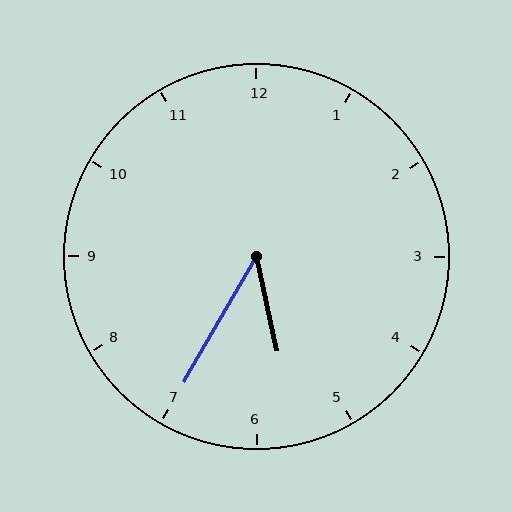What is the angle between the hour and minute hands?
Approximately 42 degrees.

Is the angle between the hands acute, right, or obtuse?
It is acute.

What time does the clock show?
5:35.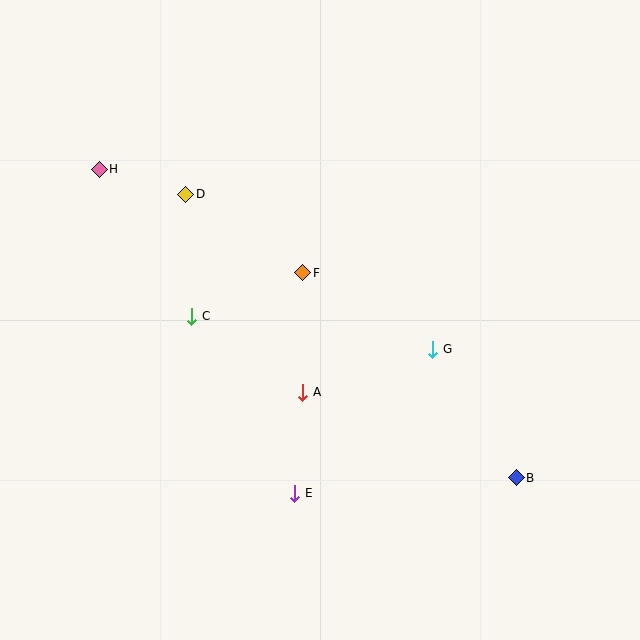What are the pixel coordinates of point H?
Point H is at (99, 169).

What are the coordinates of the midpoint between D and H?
The midpoint between D and H is at (142, 182).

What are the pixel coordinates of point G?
Point G is at (433, 349).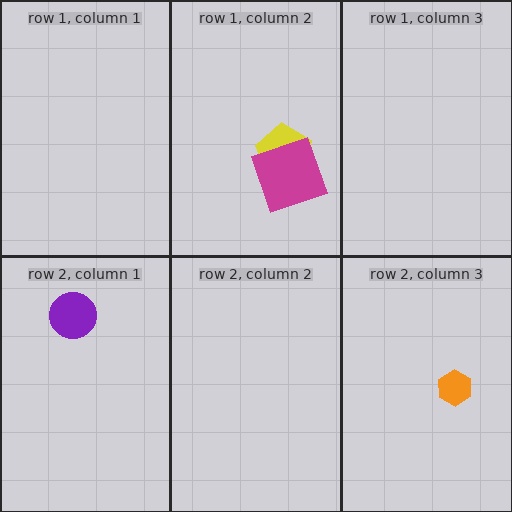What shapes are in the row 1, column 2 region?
The yellow pentagon, the magenta square.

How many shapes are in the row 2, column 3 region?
1.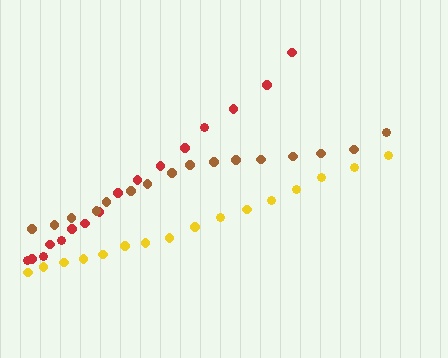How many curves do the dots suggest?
There are 3 distinct paths.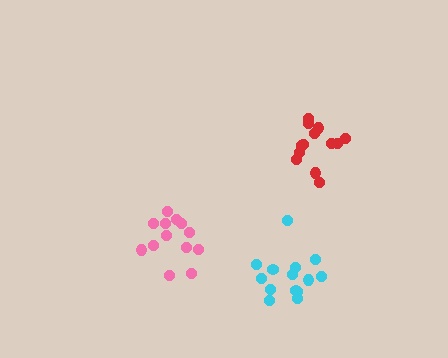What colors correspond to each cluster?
The clusters are colored: red, cyan, pink.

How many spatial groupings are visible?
There are 3 spatial groupings.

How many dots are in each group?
Group 1: 13 dots, Group 2: 14 dots, Group 3: 13 dots (40 total).